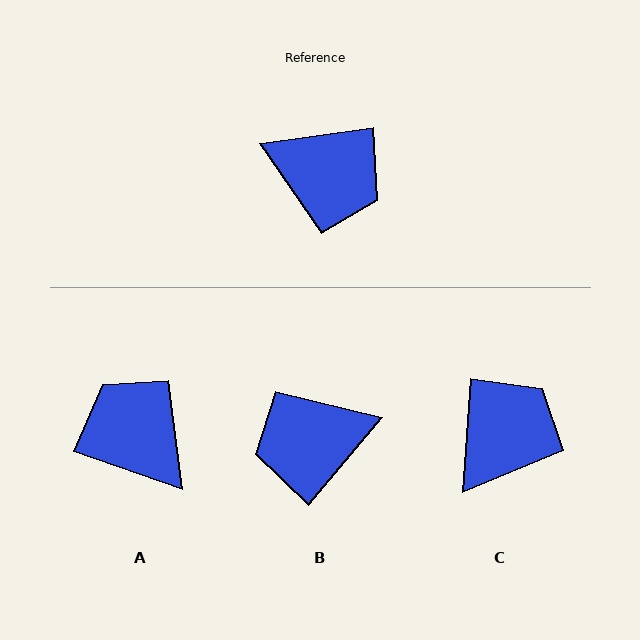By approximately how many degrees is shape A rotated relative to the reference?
Approximately 153 degrees counter-clockwise.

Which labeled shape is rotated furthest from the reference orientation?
A, about 153 degrees away.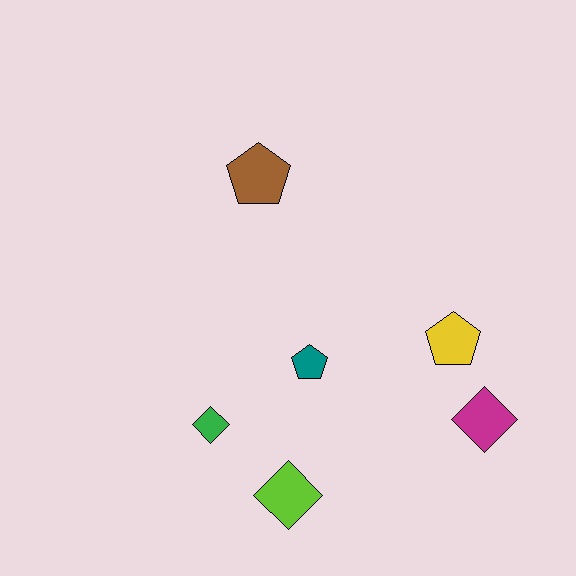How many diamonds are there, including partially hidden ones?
There are 3 diamonds.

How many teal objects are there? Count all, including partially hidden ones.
There is 1 teal object.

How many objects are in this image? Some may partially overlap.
There are 6 objects.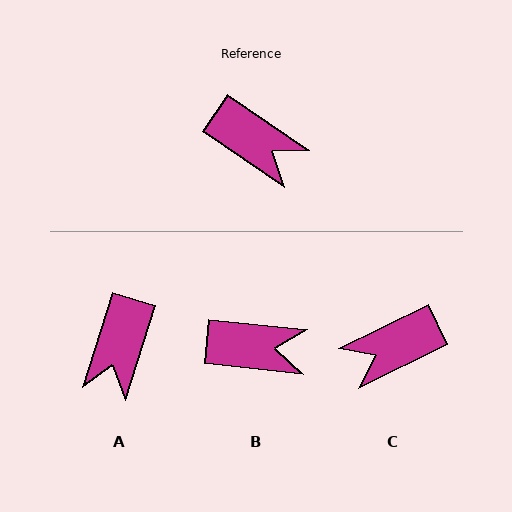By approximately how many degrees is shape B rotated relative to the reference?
Approximately 28 degrees counter-clockwise.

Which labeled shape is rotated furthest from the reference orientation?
C, about 120 degrees away.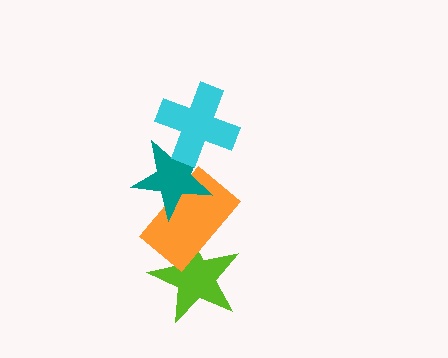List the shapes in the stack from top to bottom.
From top to bottom: the cyan cross, the teal star, the orange rectangle, the lime star.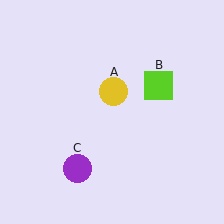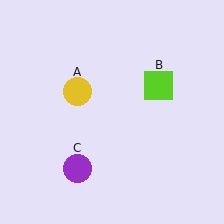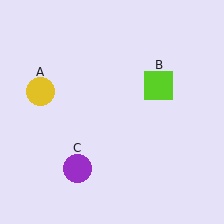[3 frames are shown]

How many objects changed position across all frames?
1 object changed position: yellow circle (object A).